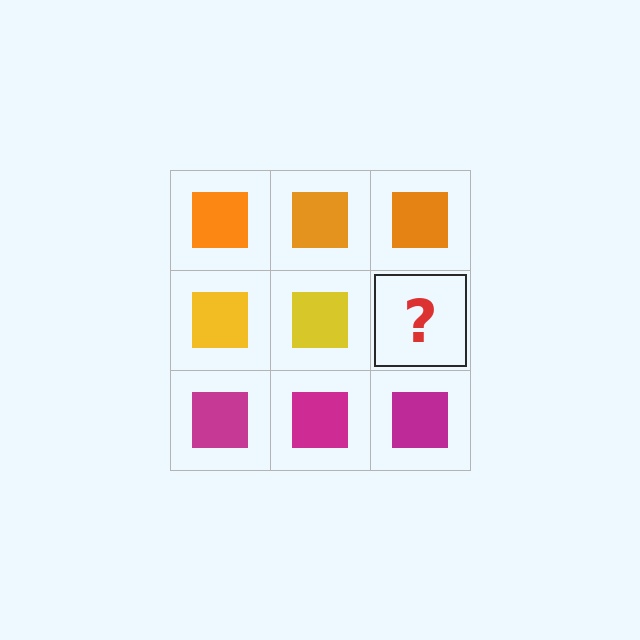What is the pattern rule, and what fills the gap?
The rule is that each row has a consistent color. The gap should be filled with a yellow square.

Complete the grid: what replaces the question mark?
The question mark should be replaced with a yellow square.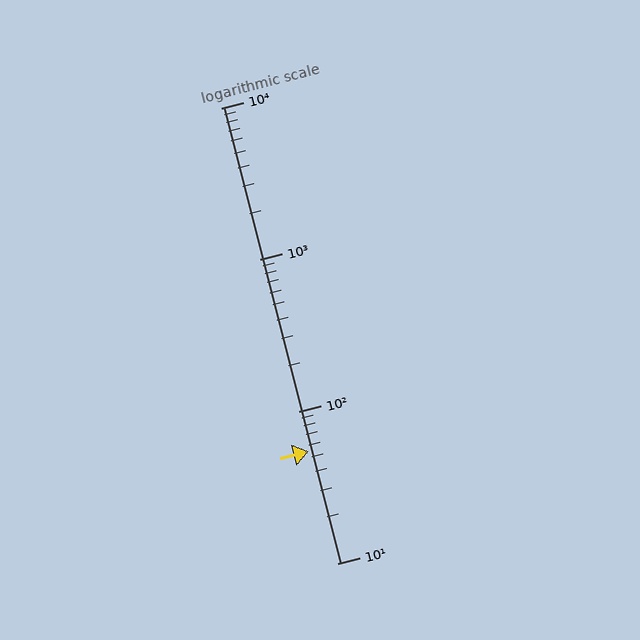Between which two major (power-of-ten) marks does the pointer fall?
The pointer is between 10 and 100.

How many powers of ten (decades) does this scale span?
The scale spans 3 decades, from 10 to 10000.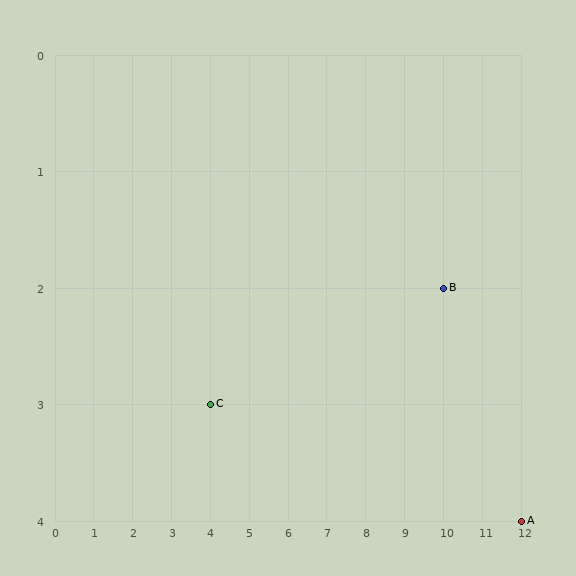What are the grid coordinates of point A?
Point A is at grid coordinates (12, 4).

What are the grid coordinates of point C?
Point C is at grid coordinates (4, 3).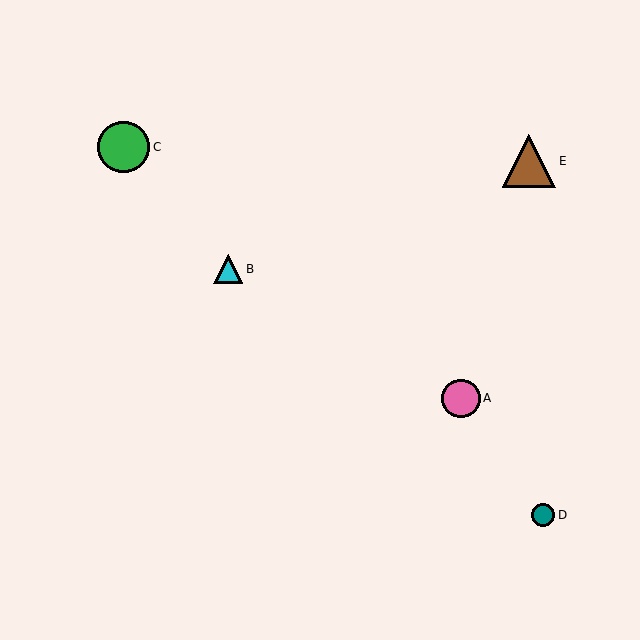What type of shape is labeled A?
Shape A is a pink circle.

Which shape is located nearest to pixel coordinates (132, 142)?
The green circle (labeled C) at (124, 147) is nearest to that location.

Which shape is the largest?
The brown triangle (labeled E) is the largest.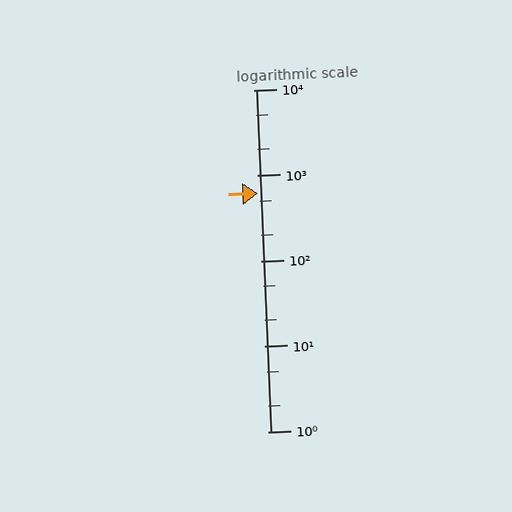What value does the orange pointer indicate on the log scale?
The pointer indicates approximately 620.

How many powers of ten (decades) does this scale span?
The scale spans 4 decades, from 1 to 10000.